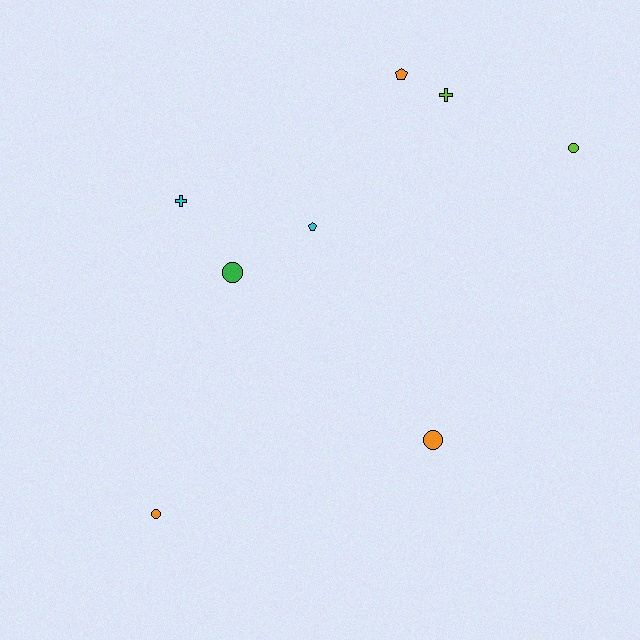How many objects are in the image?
There are 8 objects.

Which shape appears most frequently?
Circle, with 4 objects.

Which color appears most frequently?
Orange, with 3 objects.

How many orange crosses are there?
There are no orange crosses.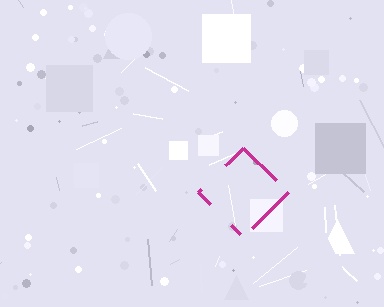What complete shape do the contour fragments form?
The contour fragments form a diamond.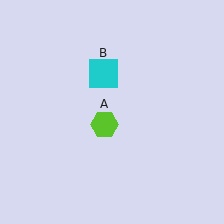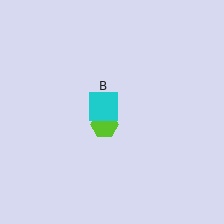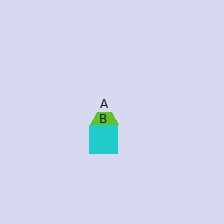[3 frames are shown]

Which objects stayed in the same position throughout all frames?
Lime hexagon (object A) remained stationary.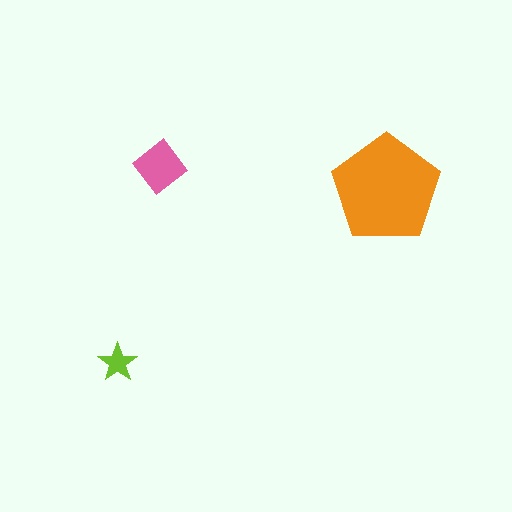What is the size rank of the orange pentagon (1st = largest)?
1st.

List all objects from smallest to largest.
The lime star, the pink diamond, the orange pentagon.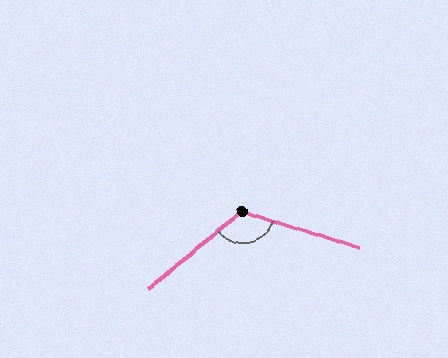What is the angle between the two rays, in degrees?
Approximately 123 degrees.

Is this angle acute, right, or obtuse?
It is obtuse.